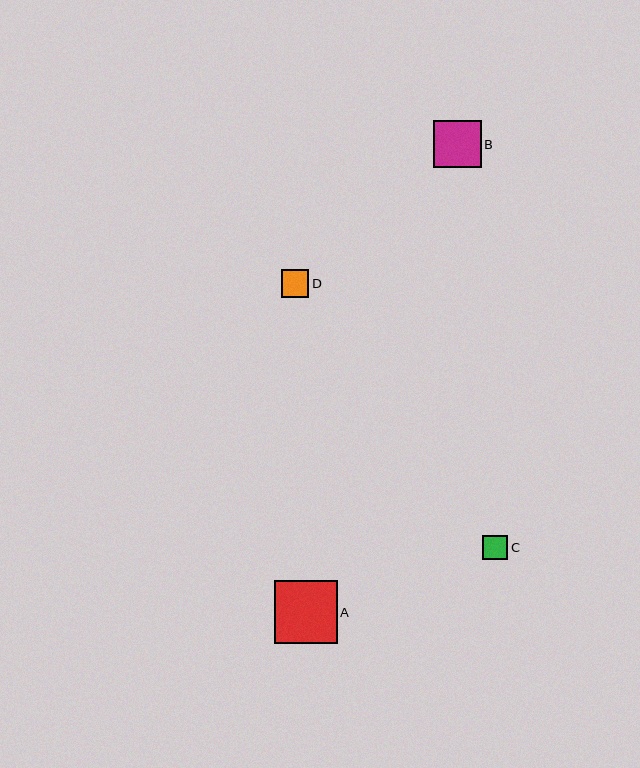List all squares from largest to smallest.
From largest to smallest: A, B, D, C.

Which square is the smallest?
Square C is the smallest with a size of approximately 25 pixels.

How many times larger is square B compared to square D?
Square B is approximately 1.7 times the size of square D.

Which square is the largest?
Square A is the largest with a size of approximately 63 pixels.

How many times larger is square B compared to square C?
Square B is approximately 1.9 times the size of square C.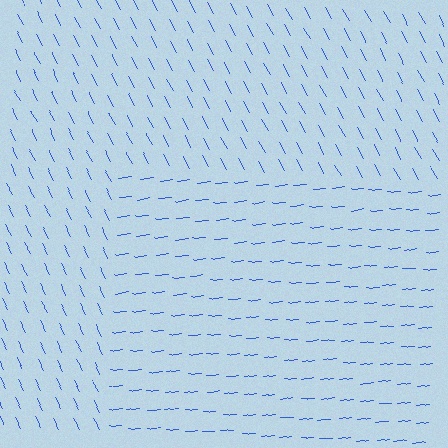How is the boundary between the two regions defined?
The boundary is defined purely by a change in line orientation (approximately 69 degrees difference). All lines are the same color and thickness.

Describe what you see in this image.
The image is filled with small blue line segments. A rectangle region in the image has lines oriented differently from the surrounding lines, creating a visible texture boundary.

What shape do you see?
I see a rectangle.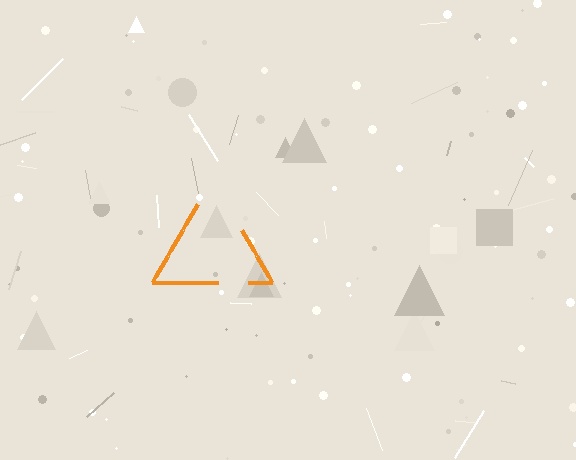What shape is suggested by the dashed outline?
The dashed outline suggests a triangle.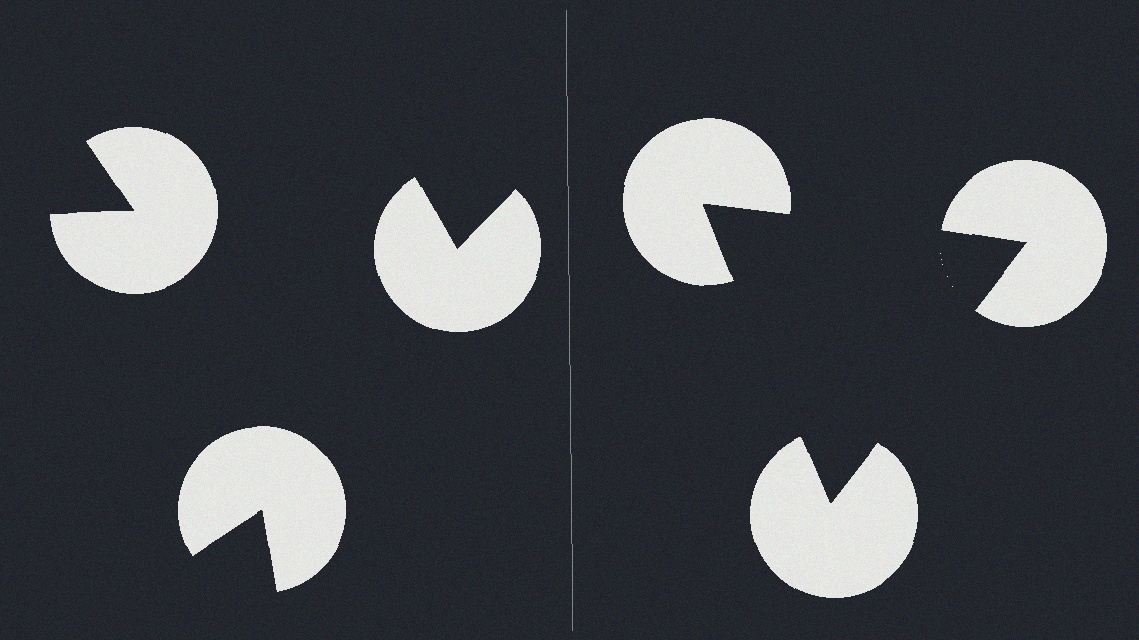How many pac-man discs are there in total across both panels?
6 — 3 on each side.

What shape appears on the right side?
An illusory triangle.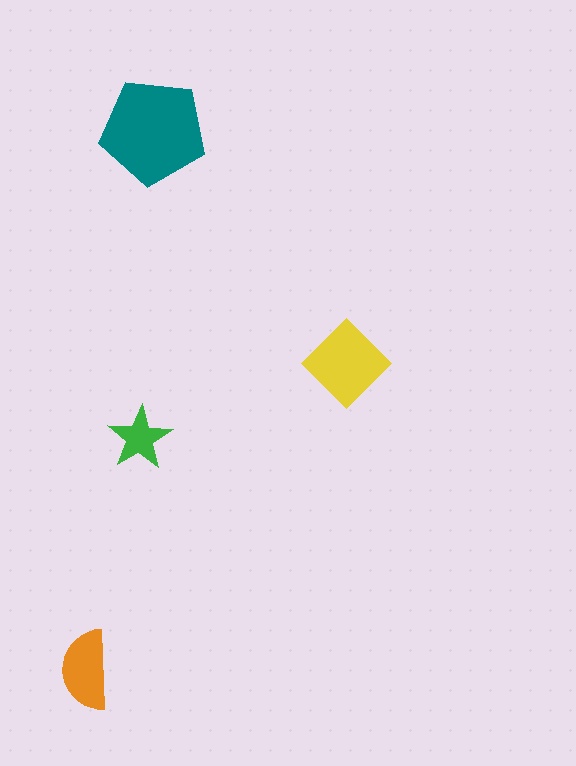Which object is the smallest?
The green star.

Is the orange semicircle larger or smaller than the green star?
Larger.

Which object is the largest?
The teal pentagon.